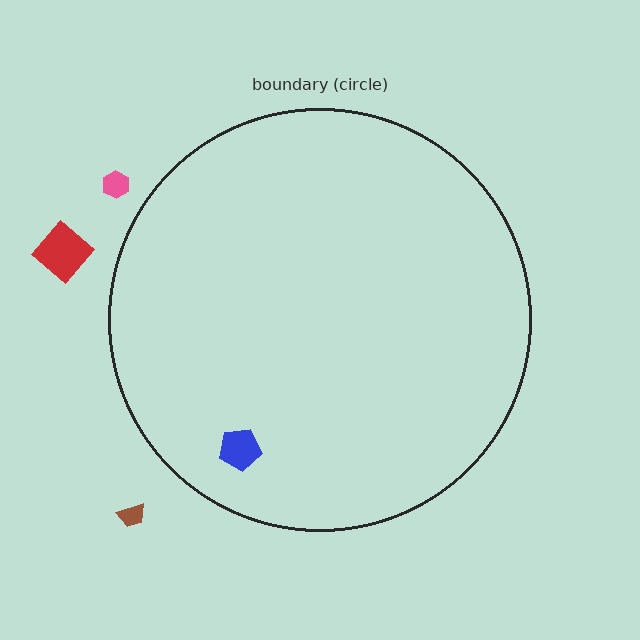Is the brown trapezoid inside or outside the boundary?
Outside.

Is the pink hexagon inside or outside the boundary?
Outside.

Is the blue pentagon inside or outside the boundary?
Inside.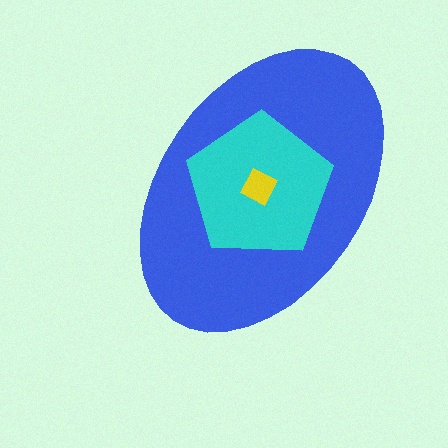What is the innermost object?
The yellow diamond.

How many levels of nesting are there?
3.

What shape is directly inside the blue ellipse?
The cyan pentagon.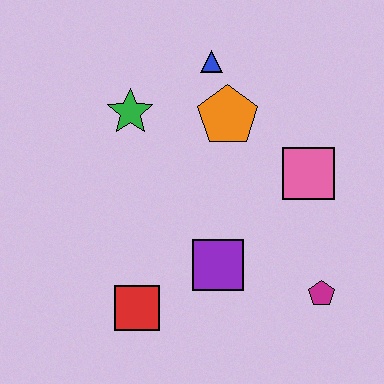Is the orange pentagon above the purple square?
Yes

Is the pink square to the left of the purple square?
No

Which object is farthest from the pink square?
The red square is farthest from the pink square.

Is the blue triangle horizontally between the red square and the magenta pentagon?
Yes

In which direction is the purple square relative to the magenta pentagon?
The purple square is to the left of the magenta pentagon.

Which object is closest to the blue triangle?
The orange pentagon is closest to the blue triangle.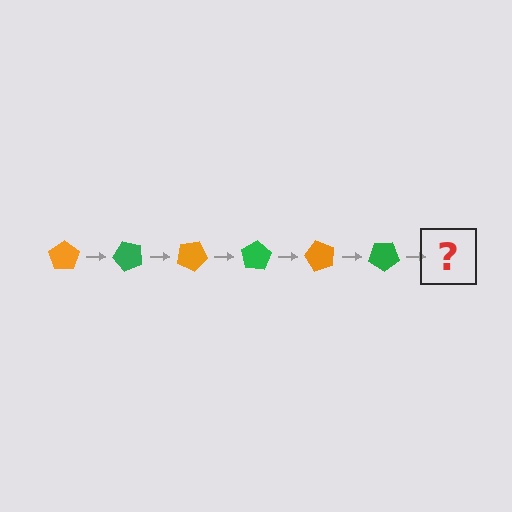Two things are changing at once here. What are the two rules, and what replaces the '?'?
The two rules are that it rotates 50 degrees each step and the color cycles through orange and green. The '?' should be an orange pentagon, rotated 300 degrees from the start.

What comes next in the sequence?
The next element should be an orange pentagon, rotated 300 degrees from the start.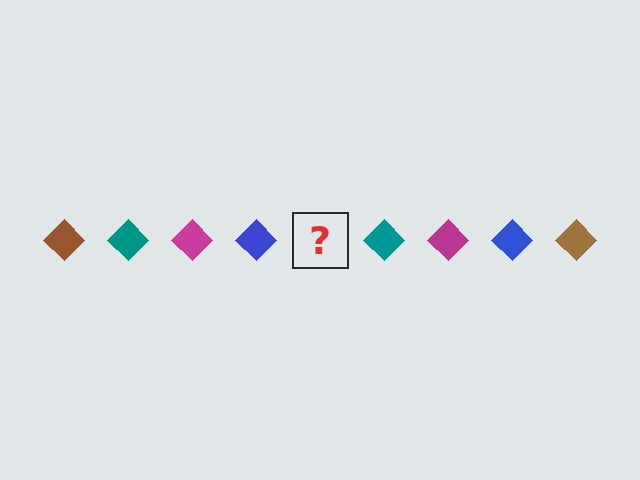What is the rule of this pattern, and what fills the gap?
The rule is that the pattern cycles through brown, teal, magenta, blue diamonds. The gap should be filled with a brown diamond.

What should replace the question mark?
The question mark should be replaced with a brown diamond.